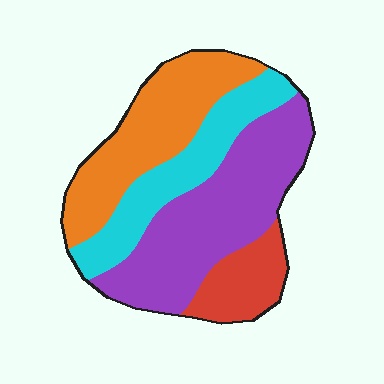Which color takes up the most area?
Purple, at roughly 40%.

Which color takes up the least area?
Red, at roughly 10%.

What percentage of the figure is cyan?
Cyan covers around 20% of the figure.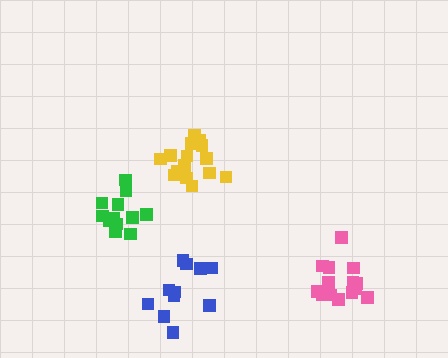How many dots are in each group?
Group 1: 12 dots, Group 2: 15 dots, Group 3: 11 dots, Group 4: 14 dots (52 total).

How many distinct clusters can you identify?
There are 4 distinct clusters.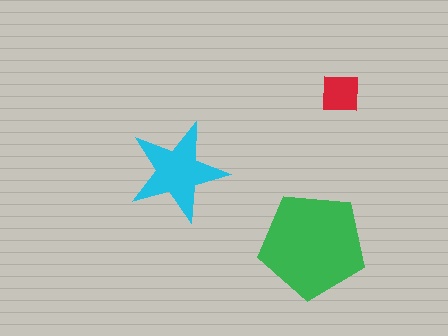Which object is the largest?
The green pentagon.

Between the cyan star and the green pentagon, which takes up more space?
The green pentagon.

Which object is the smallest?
The red square.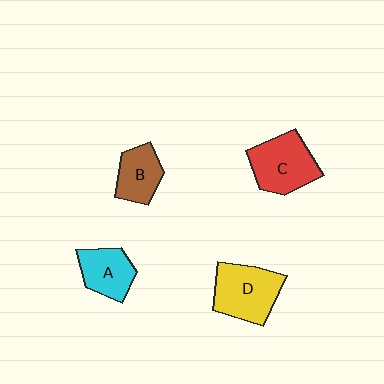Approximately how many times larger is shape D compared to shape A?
Approximately 1.4 times.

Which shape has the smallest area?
Shape B (brown).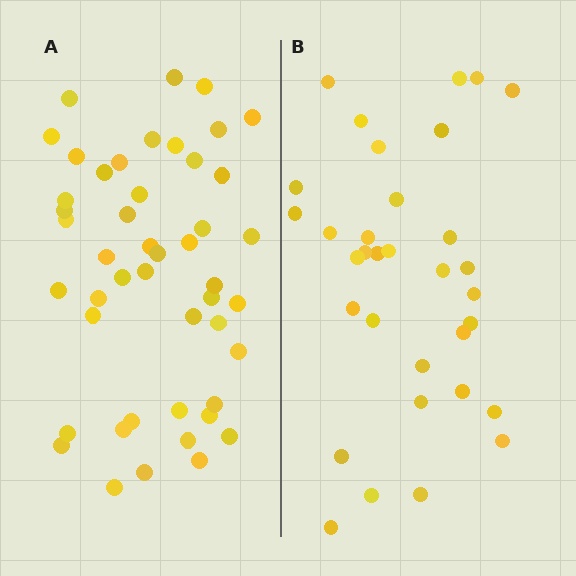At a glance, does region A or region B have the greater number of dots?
Region A (the left region) has more dots.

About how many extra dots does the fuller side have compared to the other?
Region A has approximately 15 more dots than region B.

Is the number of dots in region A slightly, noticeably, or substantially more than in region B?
Region A has noticeably more, but not dramatically so. The ratio is roughly 1.4 to 1.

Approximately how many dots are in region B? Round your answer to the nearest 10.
About 30 dots. (The exact count is 33, which rounds to 30.)